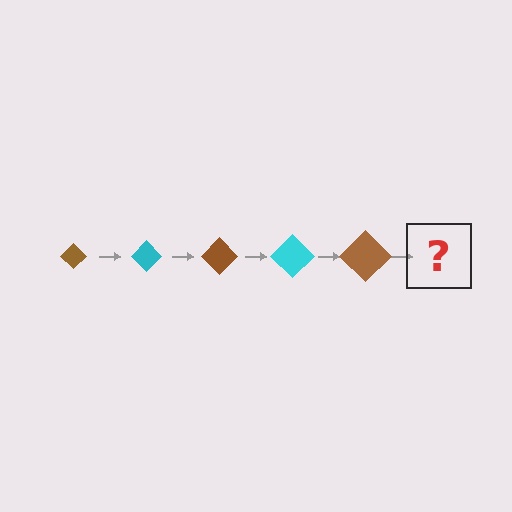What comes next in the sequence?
The next element should be a cyan diamond, larger than the previous one.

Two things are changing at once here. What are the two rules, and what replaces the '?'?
The two rules are that the diamond grows larger each step and the color cycles through brown and cyan. The '?' should be a cyan diamond, larger than the previous one.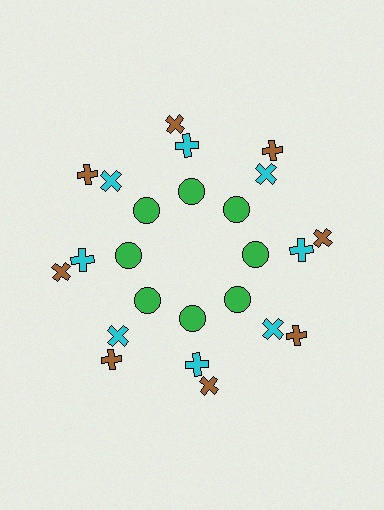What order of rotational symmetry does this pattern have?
This pattern has 8-fold rotational symmetry.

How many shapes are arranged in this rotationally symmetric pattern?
There are 24 shapes, arranged in 8 groups of 3.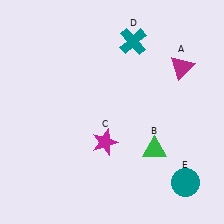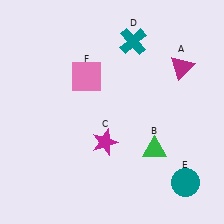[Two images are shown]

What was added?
A pink square (F) was added in Image 2.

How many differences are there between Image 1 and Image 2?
There is 1 difference between the two images.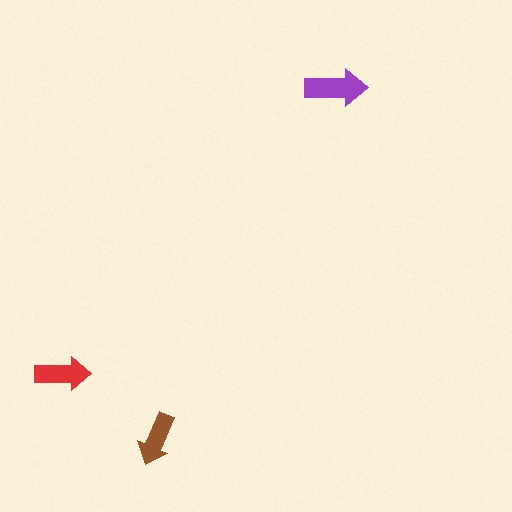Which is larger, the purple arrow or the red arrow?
The purple one.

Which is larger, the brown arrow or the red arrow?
The red one.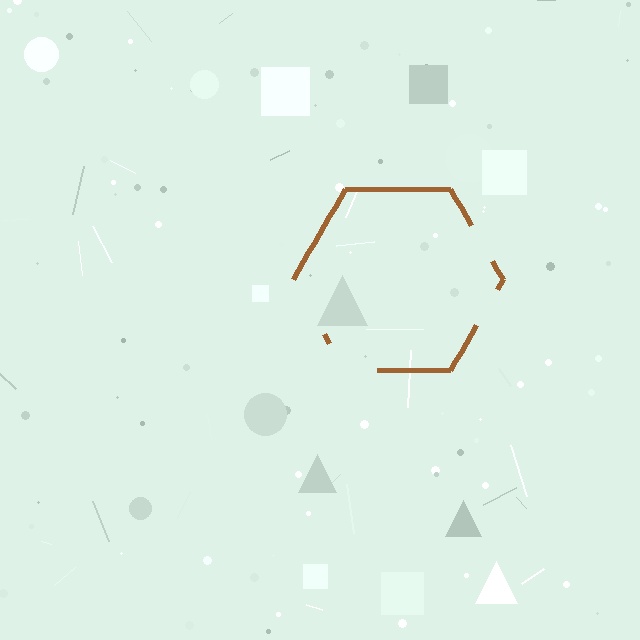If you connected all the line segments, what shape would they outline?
They would outline a hexagon.